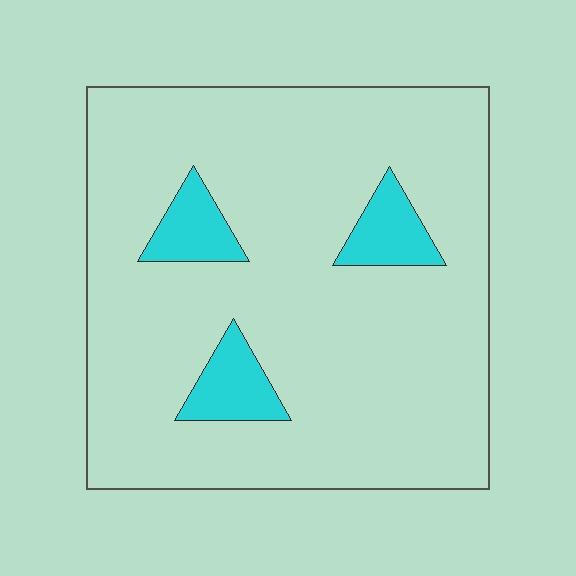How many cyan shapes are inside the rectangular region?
3.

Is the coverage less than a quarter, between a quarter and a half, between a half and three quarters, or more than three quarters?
Less than a quarter.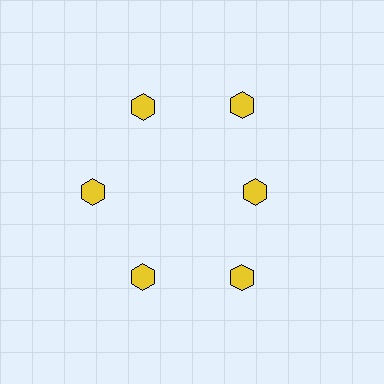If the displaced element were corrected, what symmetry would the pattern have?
It would have 6-fold rotational symmetry — the pattern would map onto itself every 60 degrees.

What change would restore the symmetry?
The symmetry would be restored by moving it outward, back onto the ring so that all 6 hexagons sit at equal angles and equal distance from the center.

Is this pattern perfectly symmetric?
No. The 6 yellow hexagons are arranged in a ring, but one element near the 3 o'clock position is pulled inward toward the center, breaking the 6-fold rotational symmetry.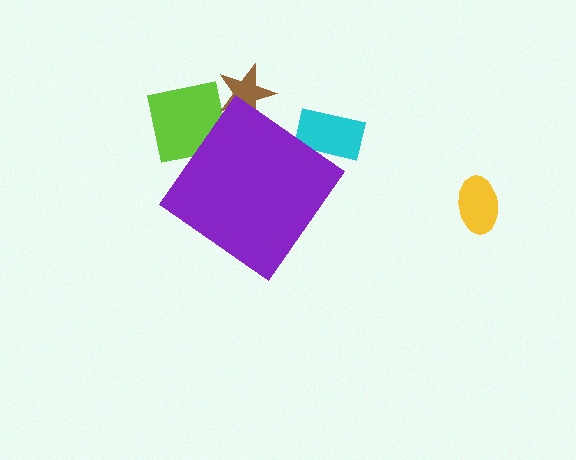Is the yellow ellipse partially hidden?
No, the yellow ellipse is fully visible.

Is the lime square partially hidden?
Yes, the lime square is partially hidden behind the purple diamond.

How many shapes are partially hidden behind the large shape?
3 shapes are partially hidden.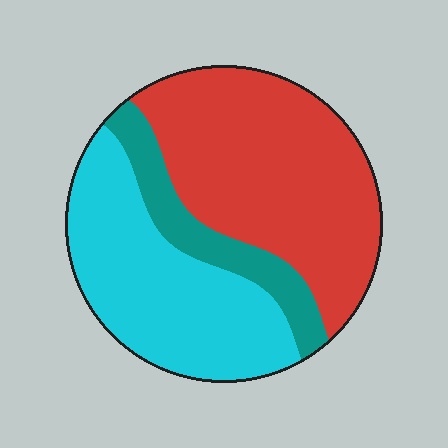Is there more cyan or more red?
Red.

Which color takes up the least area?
Teal, at roughly 15%.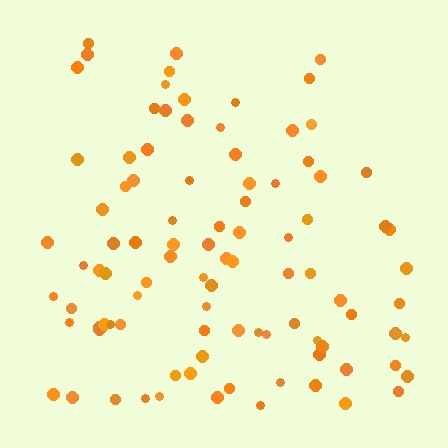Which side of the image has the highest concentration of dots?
The bottom.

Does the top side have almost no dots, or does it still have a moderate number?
Still a moderate number, just noticeably fewer than the bottom.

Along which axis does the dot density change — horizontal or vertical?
Vertical.